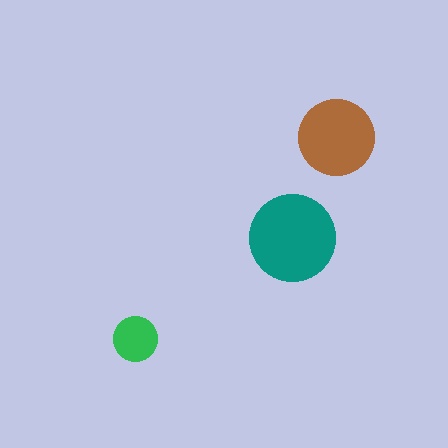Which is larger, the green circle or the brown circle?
The brown one.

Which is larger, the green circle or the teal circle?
The teal one.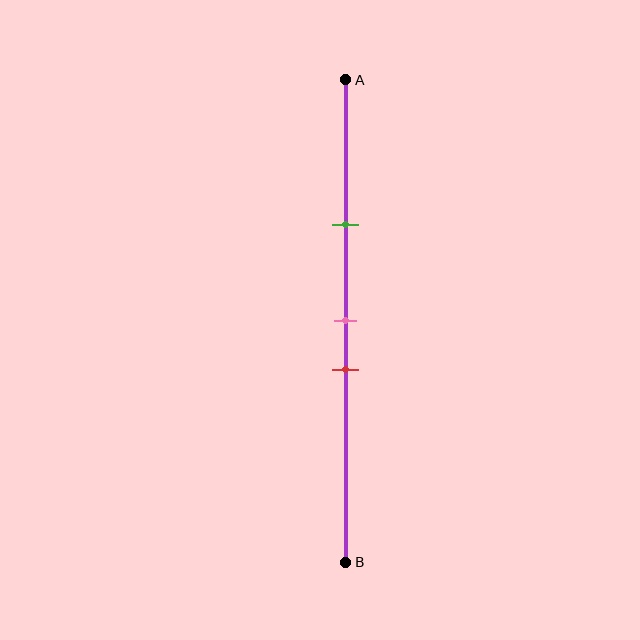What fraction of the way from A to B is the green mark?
The green mark is approximately 30% (0.3) of the way from A to B.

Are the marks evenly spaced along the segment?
No, the marks are not evenly spaced.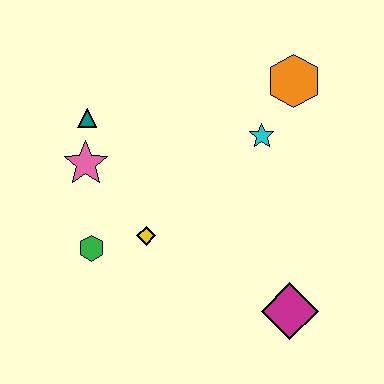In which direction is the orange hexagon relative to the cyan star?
The orange hexagon is above the cyan star.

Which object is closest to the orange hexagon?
The cyan star is closest to the orange hexagon.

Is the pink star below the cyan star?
Yes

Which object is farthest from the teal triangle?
The magenta diamond is farthest from the teal triangle.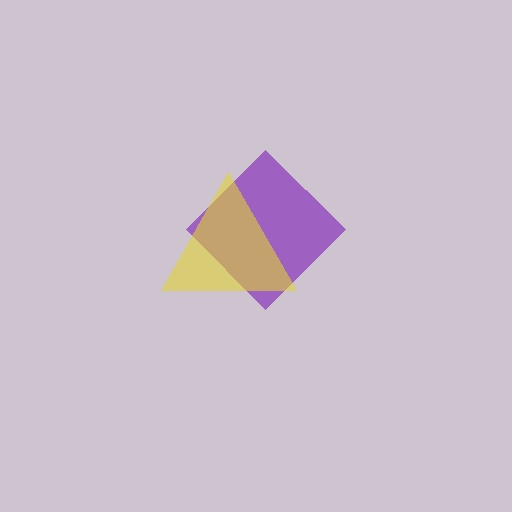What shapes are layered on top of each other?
The layered shapes are: a purple diamond, a yellow triangle.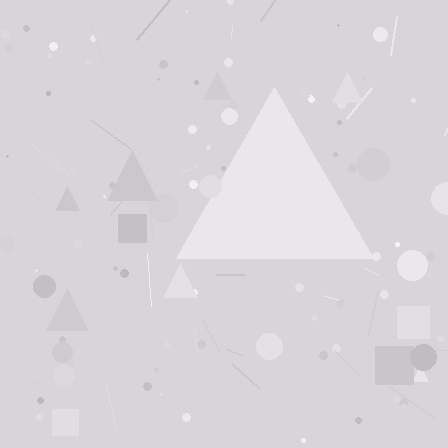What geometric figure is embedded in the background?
A triangle is embedded in the background.